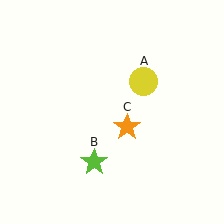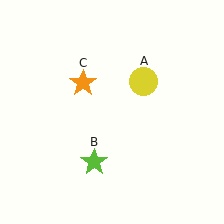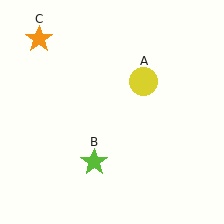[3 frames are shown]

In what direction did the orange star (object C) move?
The orange star (object C) moved up and to the left.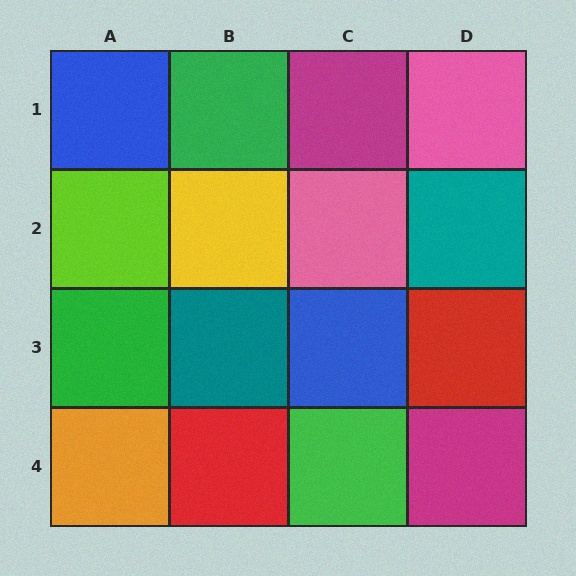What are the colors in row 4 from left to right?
Orange, red, green, magenta.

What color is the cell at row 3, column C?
Blue.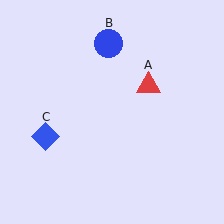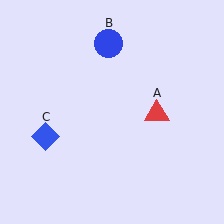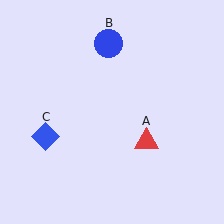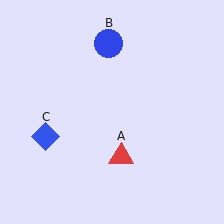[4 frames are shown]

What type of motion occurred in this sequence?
The red triangle (object A) rotated clockwise around the center of the scene.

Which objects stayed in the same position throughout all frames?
Blue circle (object B) and blue diamond (object C) remained stationary.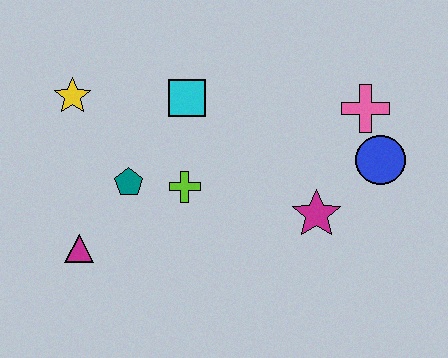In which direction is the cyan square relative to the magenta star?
The cyan square is to the left of the magenta star.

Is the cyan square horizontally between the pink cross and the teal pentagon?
Yes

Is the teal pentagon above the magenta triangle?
Yes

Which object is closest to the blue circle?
The pink cross is closest to the blue circle.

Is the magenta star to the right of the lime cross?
Yes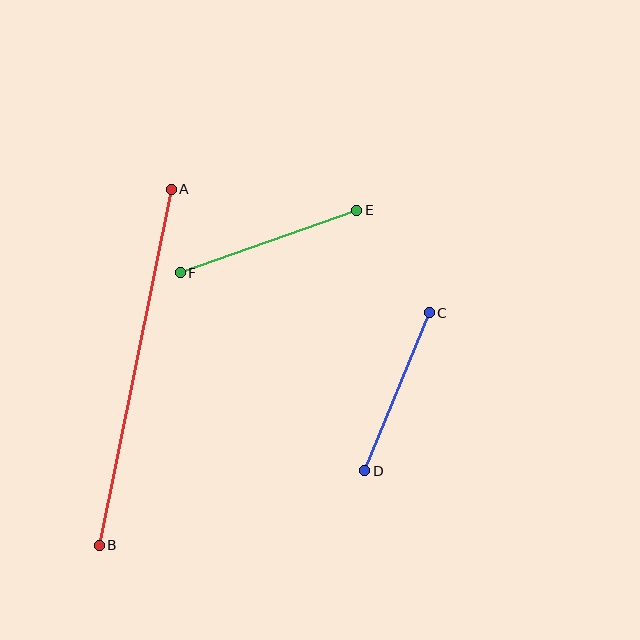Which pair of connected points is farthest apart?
Points A and B are farthest apart.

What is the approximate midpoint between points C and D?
The midpoint is at approximately (397, 392) pixels.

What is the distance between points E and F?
The distance is approximately 187 pixels.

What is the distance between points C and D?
The distance is approximately 171 pixels.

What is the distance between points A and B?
The distance is approximately 363 pixels.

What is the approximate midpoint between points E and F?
The midpoint is at approximately (268, 242) pixels.